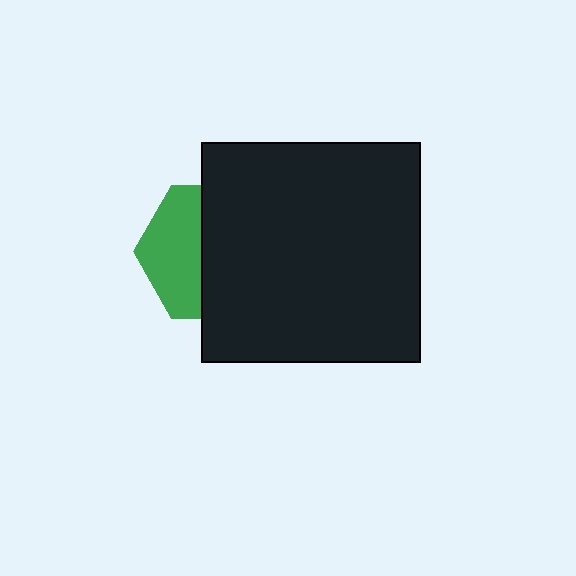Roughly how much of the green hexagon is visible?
A small part of it is visible (roughly 43%).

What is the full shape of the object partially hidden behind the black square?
The partially hidden object is a green hexagon.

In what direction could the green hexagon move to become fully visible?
The green hexagon could move left. That would shift it out from behind the black square entirely.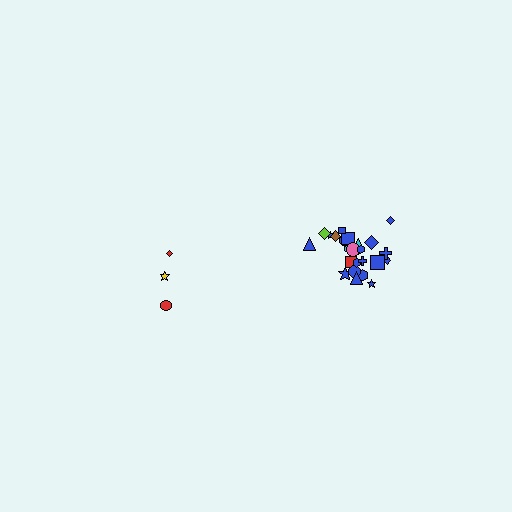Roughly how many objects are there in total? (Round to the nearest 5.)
Roughly 30 objects in total.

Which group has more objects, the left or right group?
The right group.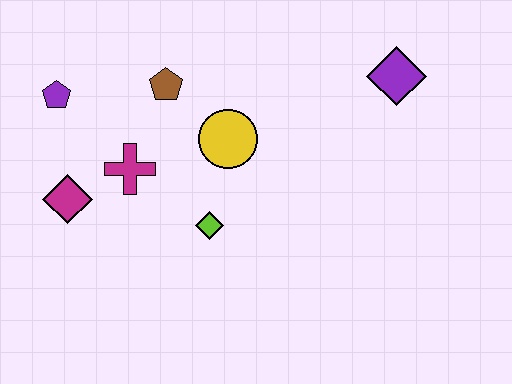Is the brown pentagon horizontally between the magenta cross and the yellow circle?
Yes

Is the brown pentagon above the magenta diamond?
Yes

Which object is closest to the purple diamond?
The yellow circle is closest to the purple diamond.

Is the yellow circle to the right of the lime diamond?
Yes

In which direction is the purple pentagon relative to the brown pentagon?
The purple pentagon is to the left of the brown pentagon.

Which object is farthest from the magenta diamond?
The purple diamond is farthest from the magenta diamond.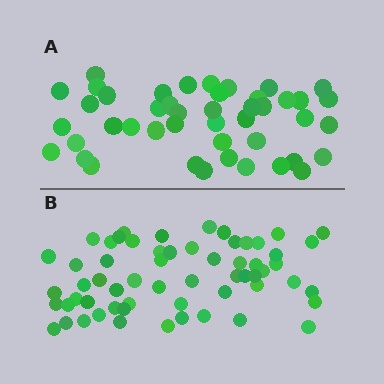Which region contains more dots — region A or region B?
Region B (the bottom region) has more dots.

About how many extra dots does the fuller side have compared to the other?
Region B has approximately 15 more dots than region A.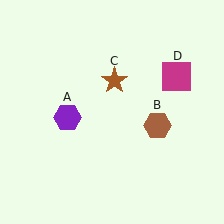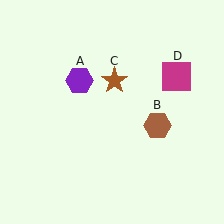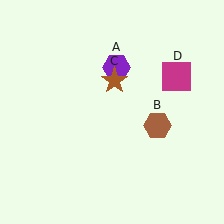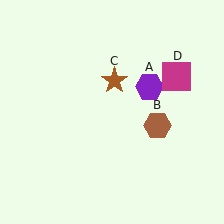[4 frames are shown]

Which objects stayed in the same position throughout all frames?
Brown hexagon (object B) and brown star (object C) and magenta square (object D) remained stationary.